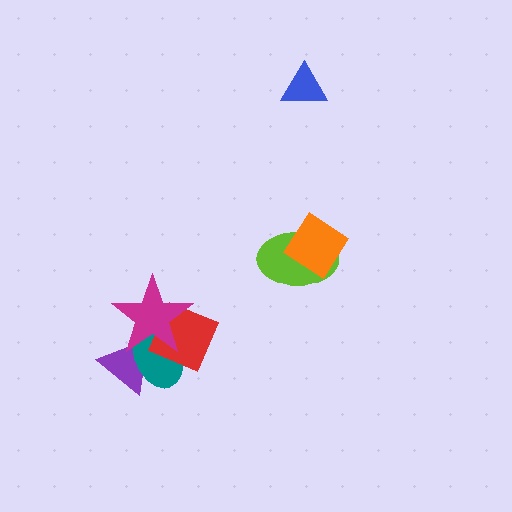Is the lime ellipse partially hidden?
Yes, it is partially covered by another shape.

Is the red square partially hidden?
Yes, it is partially covered by another shape.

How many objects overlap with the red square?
2 objects overlap with the red square.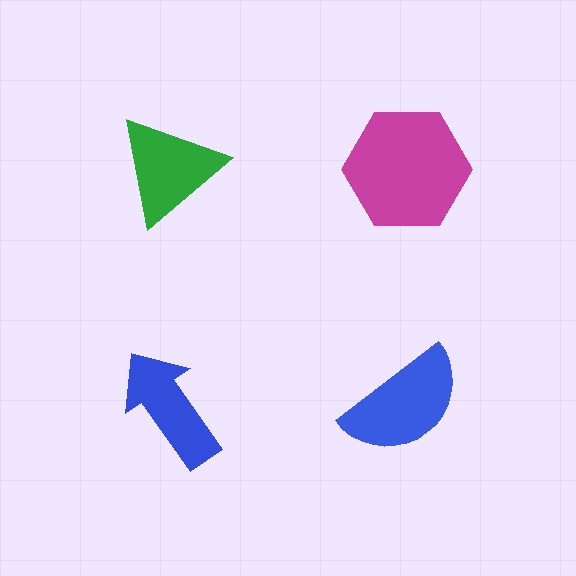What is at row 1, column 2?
A magenta hexagon.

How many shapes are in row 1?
2 shapes.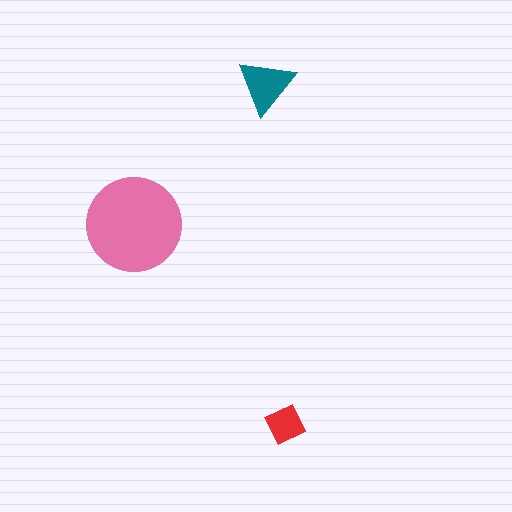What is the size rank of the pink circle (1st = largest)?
1st.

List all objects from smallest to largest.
The red diamond, the teal triangle, the pink circle.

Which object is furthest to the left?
The pink circle is leftmost.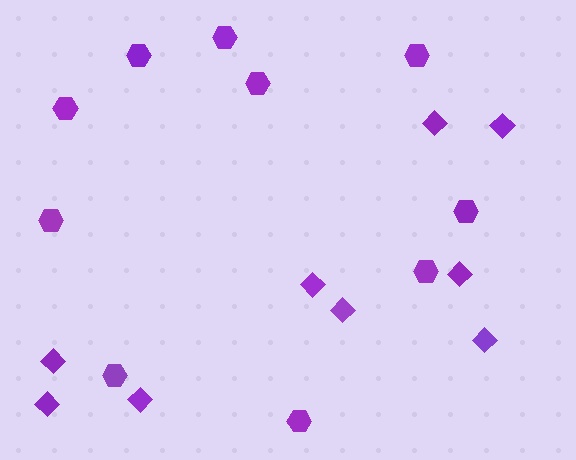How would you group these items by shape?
There are 2 groups: one group of hexagons (10) and one group of diamonds (9).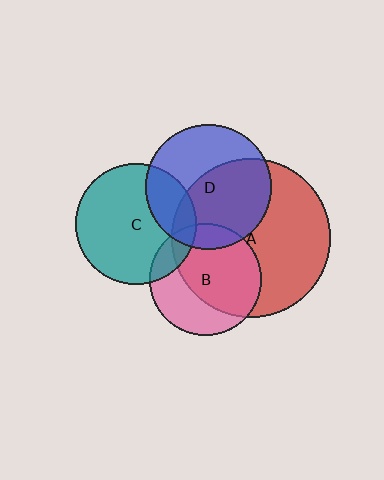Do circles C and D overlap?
Yes.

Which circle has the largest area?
Circle A (red).